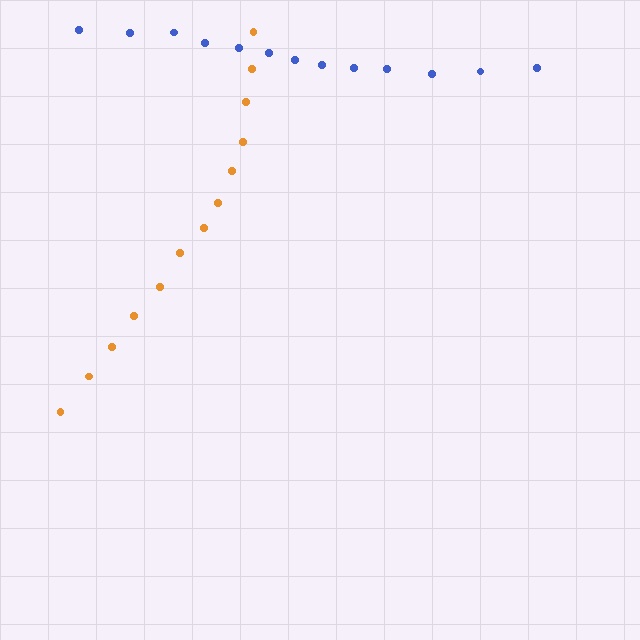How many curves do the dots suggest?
There are 2 distinct paths.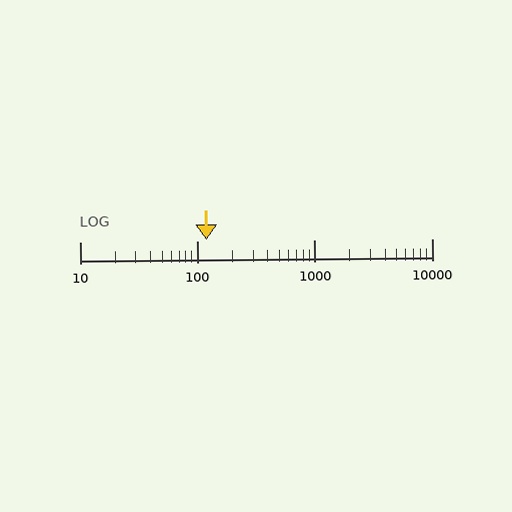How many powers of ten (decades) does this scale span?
The scale spans 3 decades, from 10 to 10000.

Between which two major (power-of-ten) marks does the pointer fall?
The pointer is between 100 and 1000.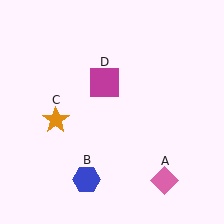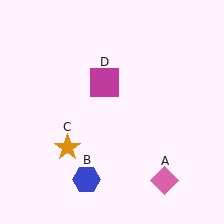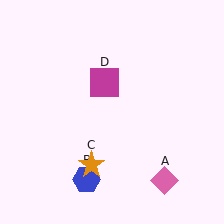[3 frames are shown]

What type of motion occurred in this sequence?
The orange star (object C) rotated counterclockwise around the center of the scene.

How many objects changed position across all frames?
1 object changed position: orange star (object C).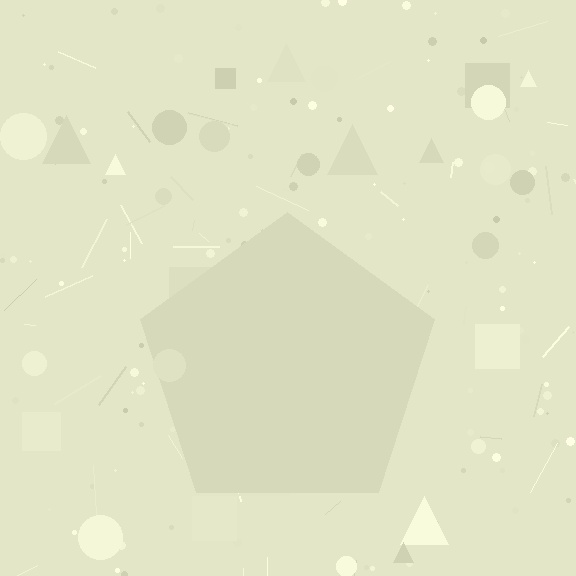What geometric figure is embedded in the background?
A pentagon is embedded in the background.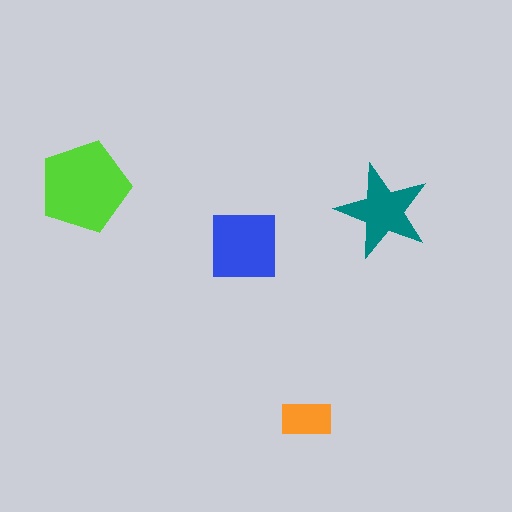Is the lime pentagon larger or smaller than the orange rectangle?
Larger.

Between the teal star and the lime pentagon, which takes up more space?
The lime pentagon.